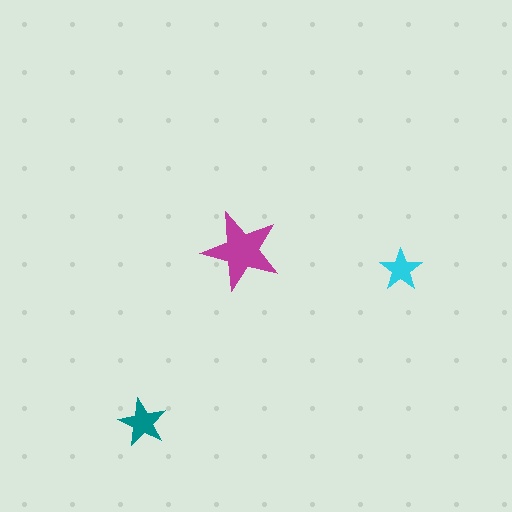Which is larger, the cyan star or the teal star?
The teal one.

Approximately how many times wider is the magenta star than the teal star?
About 1.5 times wider.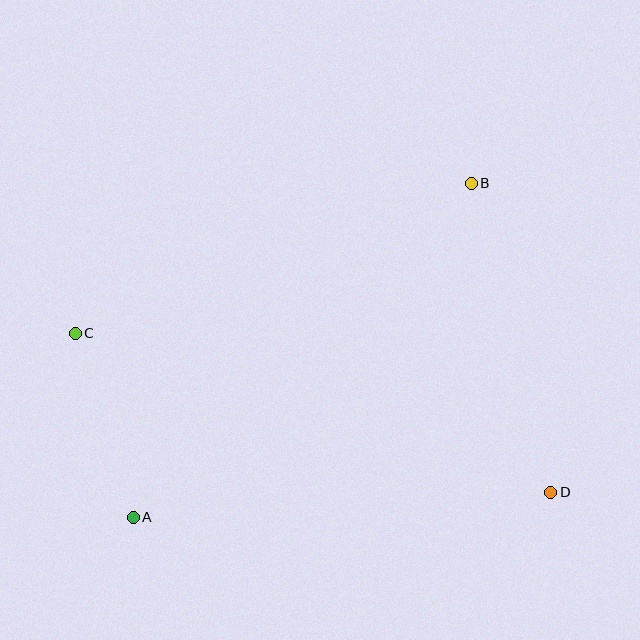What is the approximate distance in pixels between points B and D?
The distance between B and D is approximately 319 pixels.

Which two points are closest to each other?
Points A and C are closest to each other.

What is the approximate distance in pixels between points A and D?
The distance between A and D is approximately 418 pixels.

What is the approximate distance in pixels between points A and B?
The distance between A and B is approximately 475 pixels.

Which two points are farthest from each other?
Points C and D are farthest from each other.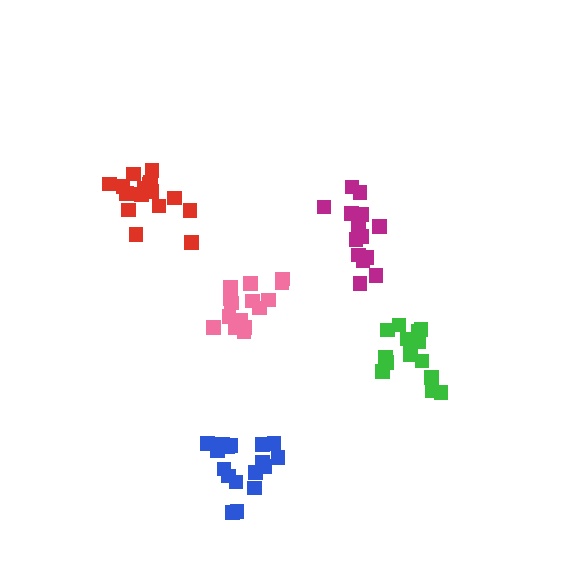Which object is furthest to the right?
The green cluster is rightmost.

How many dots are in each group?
Group 1: 16 dots, Group 2: 15 dots, Group 3: 17 dots, Group 4: 15 dots, Group 5: 17 dots (80 total).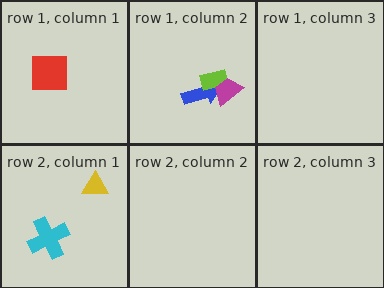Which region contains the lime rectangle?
The row 1, column 2 region.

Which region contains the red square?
The row 1, column 1 region.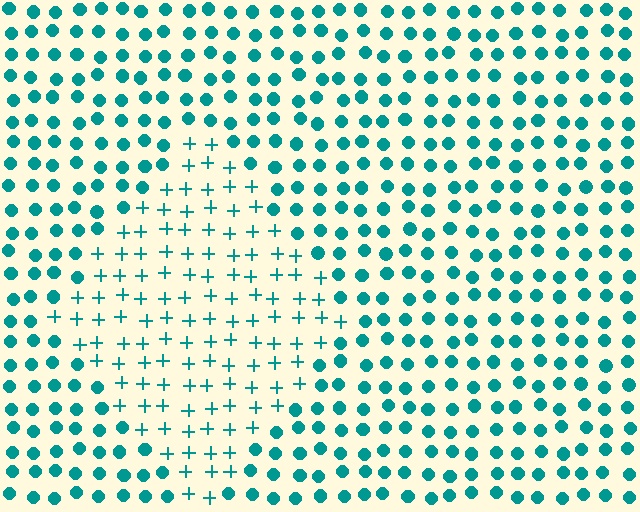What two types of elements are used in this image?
The image uses plus signs inside the diamond region and circles outside it.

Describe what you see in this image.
The image is filled with small teal elements arranged in a uniform grid. A diamond-shaped region contains plus signs, while the surrounding area contains circles. The boundary is defined purely by the change in element shape.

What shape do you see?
I see a diamond.